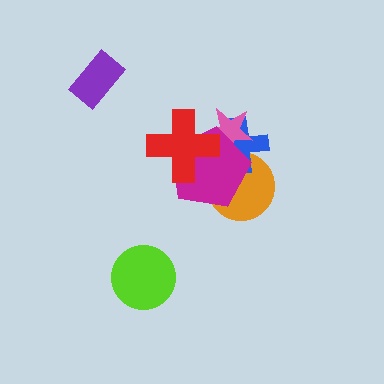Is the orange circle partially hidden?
Yes, it is partially covered by another shape.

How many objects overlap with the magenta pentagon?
4 objects overlap with the magenta pentagon.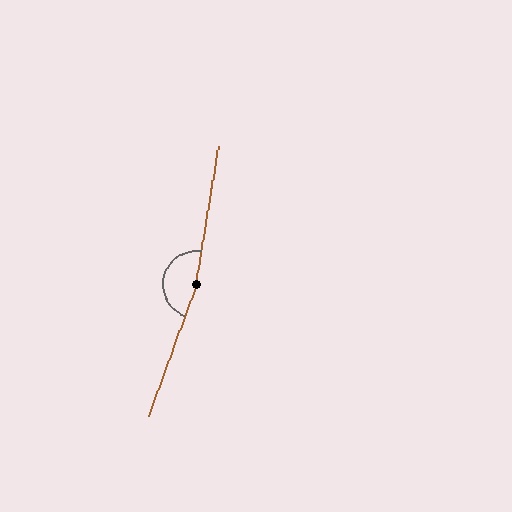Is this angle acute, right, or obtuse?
It is obtuse.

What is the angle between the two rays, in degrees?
Approximately 169 degrees.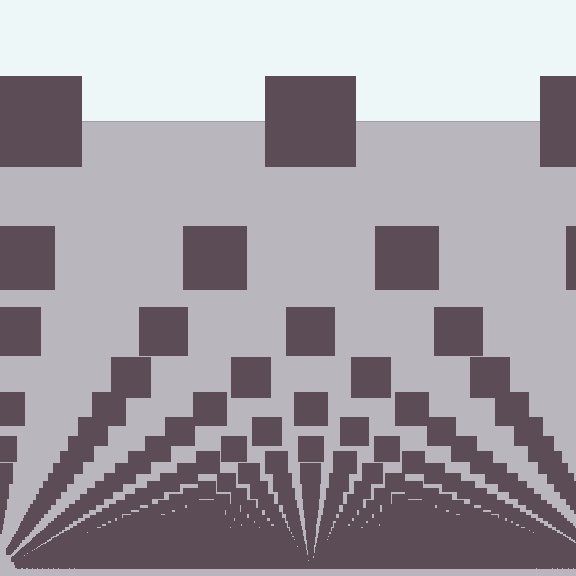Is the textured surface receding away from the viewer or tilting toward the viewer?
The surface appears to tilt toward the viewer. Texture elements get larger and sparser toward the top.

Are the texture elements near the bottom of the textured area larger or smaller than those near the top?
Smaller. The gradient is inverted — elements near the bottom are smaller and denser.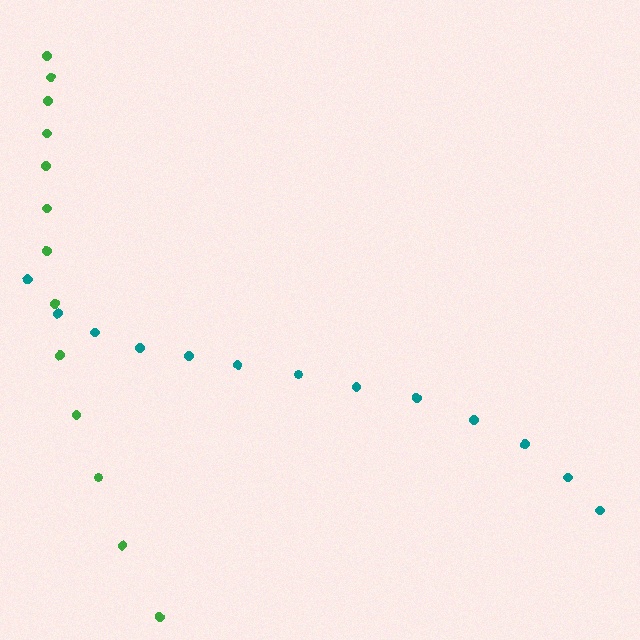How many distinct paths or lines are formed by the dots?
There are 2 distinct paths.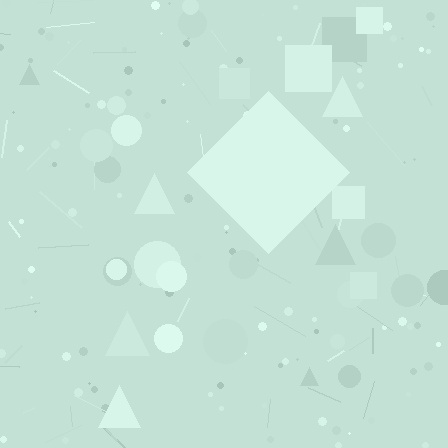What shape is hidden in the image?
A diamond is hidden in the image.